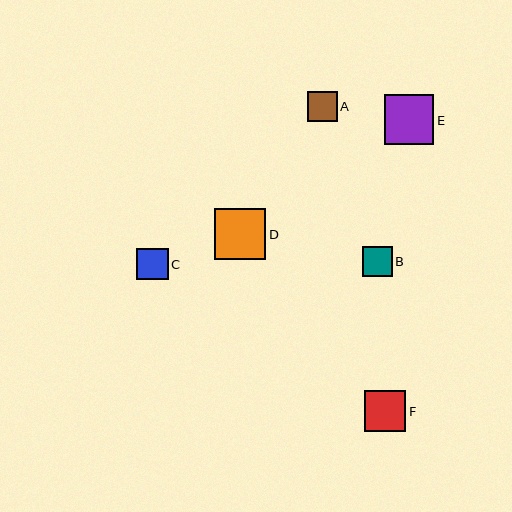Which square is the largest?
Square D is the largest with a size of approximately 51 pixels.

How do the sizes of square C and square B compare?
Square C and square B are approximately the same size.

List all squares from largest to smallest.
From largest to smallest: D, E, F, C, A, B.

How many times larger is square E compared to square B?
Square E is approximately 1.6 times the size of square B.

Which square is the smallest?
Square B is the smallest with a size of approximately 30 pixels.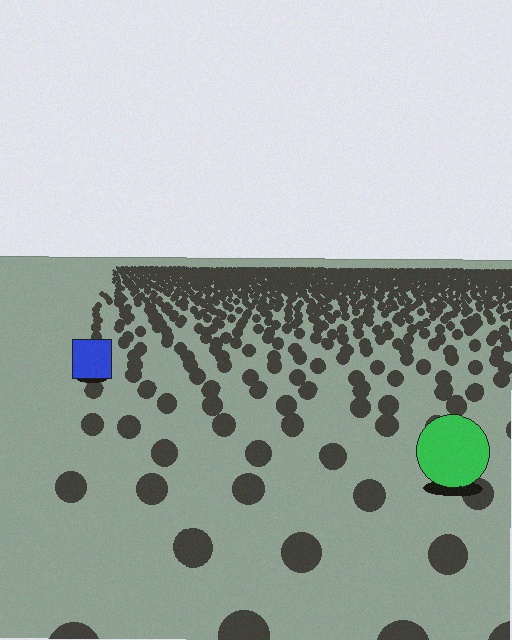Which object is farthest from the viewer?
The blue square is farthest from the viewer. It appears smaller and the ground texture around it is denser.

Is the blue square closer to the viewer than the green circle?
No. The green circle is closer — you can tell from the texture gradient: the ground texture is coarser near it.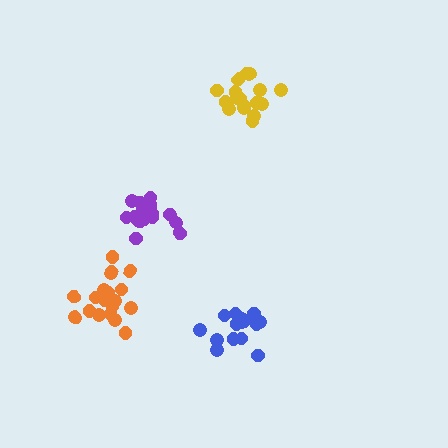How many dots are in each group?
Group 1: 19 dots, Group 2: 18 dots, Group 3: 15 dots, Group 4: 19 dots (71 total).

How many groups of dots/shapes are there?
There are 4 groups.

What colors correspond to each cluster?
The clusters are colored: purple, yellow, blue, orange.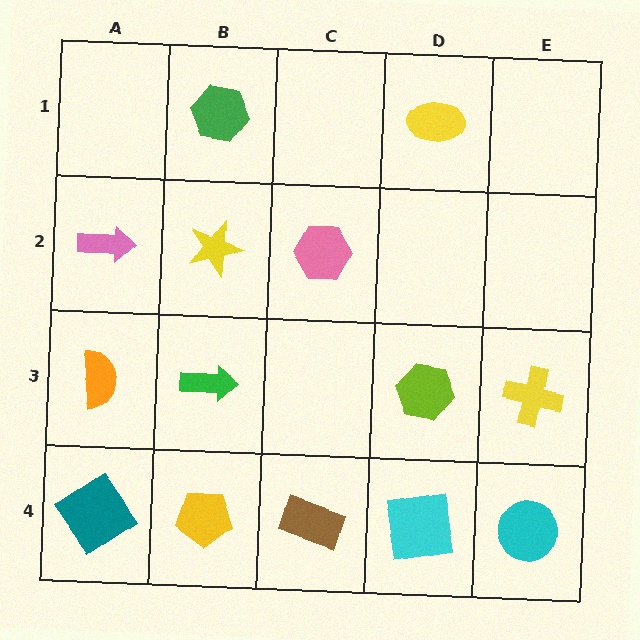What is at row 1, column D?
A yellow ellipse.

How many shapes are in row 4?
5 shapes.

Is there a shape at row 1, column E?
No, that cell is empty.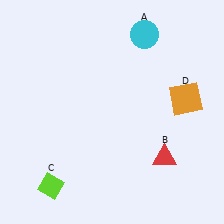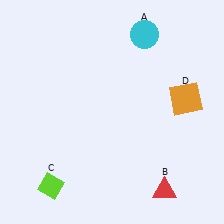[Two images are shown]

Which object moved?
The red triangle (B) moved down.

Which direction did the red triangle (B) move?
The red triangle (B) moved down.